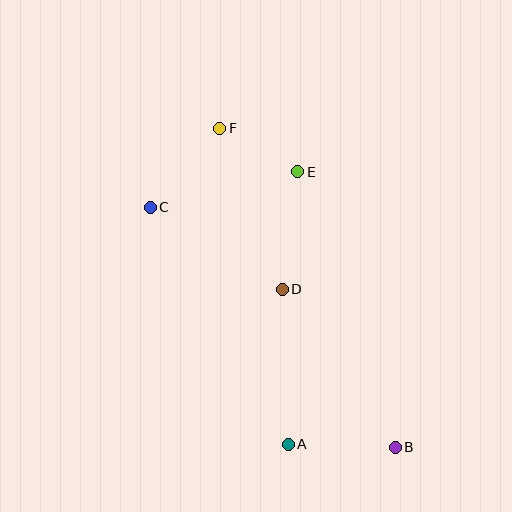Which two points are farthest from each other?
Points B and F are farthest from each other.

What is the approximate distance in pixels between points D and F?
The distance between D and F is approximately 173 pixels.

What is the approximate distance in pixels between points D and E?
The distance between D and E is approximately 119 pixels.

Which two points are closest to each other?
Points E and F are closest to each other.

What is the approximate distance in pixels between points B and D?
The distance between B and D is approximately 194 pixels.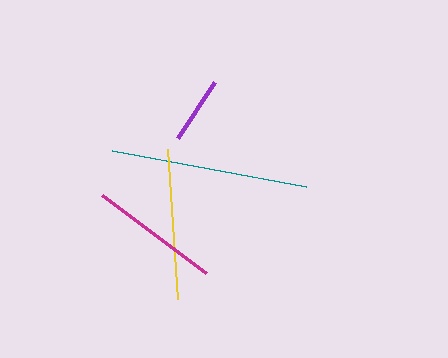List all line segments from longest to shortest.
From longest to shortest: teal, yellow, magenta, purple.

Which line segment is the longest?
The teal line is the longest at approximately 197 pixels.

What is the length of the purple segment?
The purple segment is approximately 67 pixels long.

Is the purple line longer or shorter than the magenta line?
The magenta line is longer than the purple line.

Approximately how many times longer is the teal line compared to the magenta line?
The teal line is approximately 1.5 times the length of the magenta line.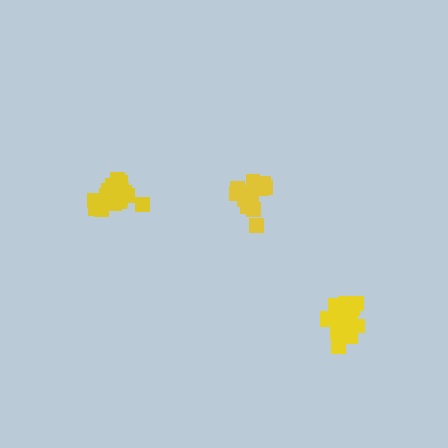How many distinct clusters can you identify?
There are 3 distinct clusters.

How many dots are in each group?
Group 1: 20 dots, Group 2: 17 dots, Group 3: 14 dots (51 total).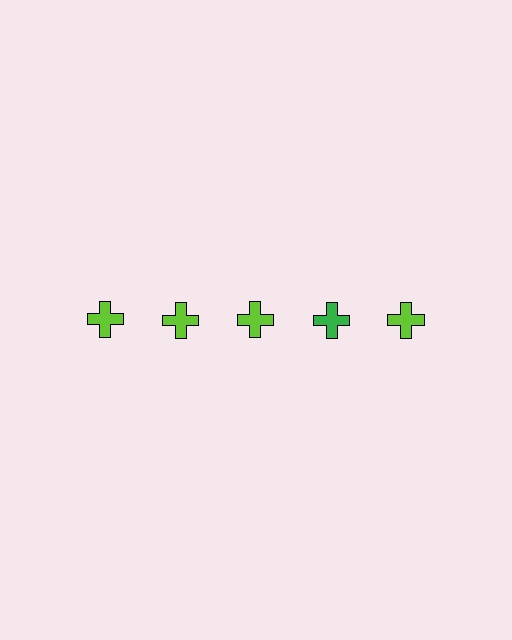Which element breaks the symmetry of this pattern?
The green cross in the top row, second from right column breaks the symmetry. All other shapes are lime crosses.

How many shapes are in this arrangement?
There are 5 shapes arranged in a grid pattern.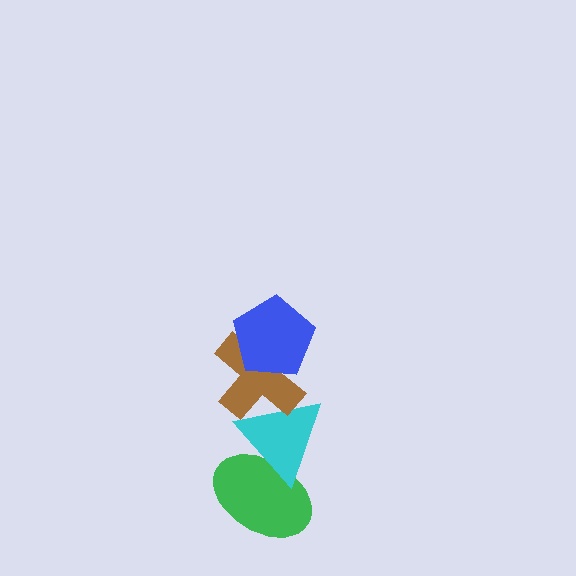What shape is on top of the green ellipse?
The cyan triangle is on top of the green ellipse.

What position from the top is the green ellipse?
The green ellipse is 4th from the top.